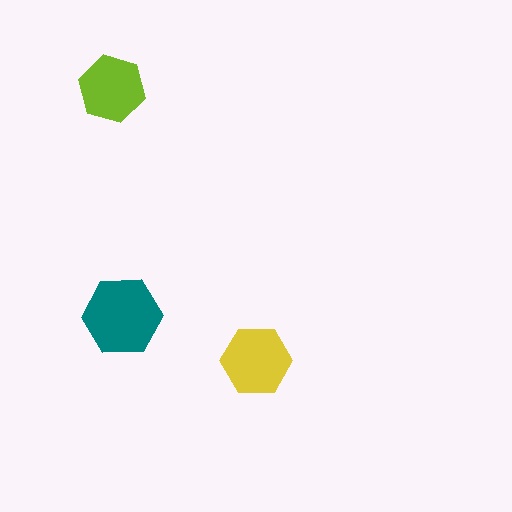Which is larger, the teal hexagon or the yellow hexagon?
The teal one.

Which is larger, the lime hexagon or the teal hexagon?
The teal one.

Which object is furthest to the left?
The lime hexagon is leftmost.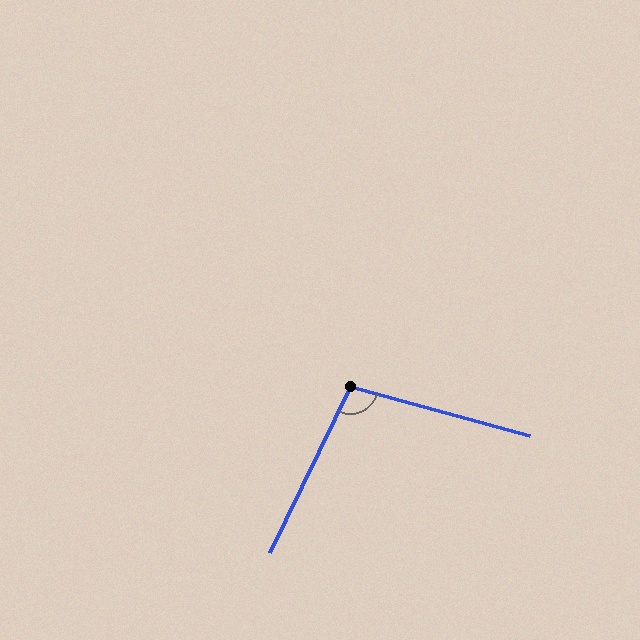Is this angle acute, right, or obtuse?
It is obtuse.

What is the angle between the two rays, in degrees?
Approximately 100 degrees.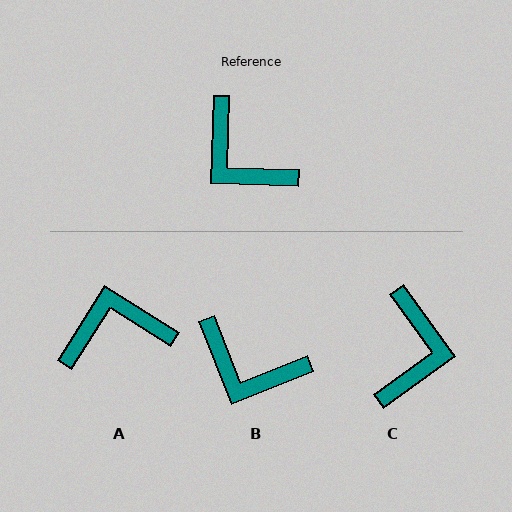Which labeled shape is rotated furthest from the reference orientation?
C, about 127 degrees away.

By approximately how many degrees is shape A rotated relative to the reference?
Approximately 120 degrees clockwise.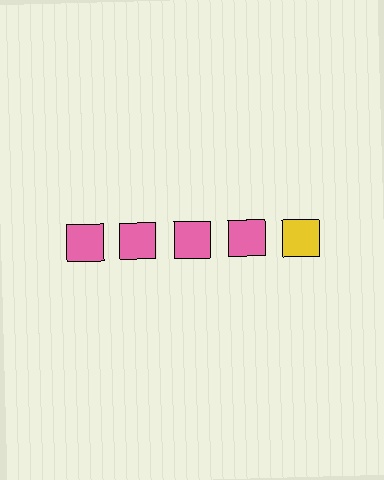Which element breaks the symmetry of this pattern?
The yellow square in the top row, rightmost column breaks the symmetry. All other shapes are pink squares.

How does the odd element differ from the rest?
It has a different color: yellow instead of pink.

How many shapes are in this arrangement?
There are 5 shapes arranged in a grid pattern.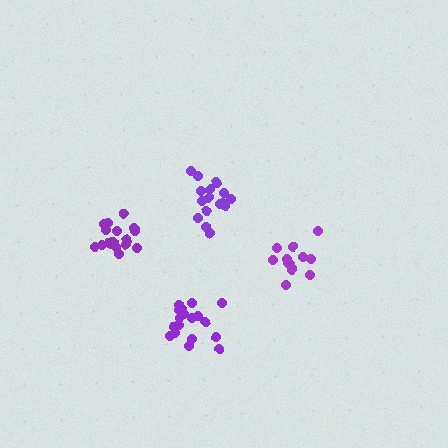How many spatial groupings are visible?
There are 4 spatial groupings.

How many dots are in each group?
Group 1: 13 dots, Group 2: 18 dots, Group 3: 19 dots, Group 4: 16 dots (66 total).